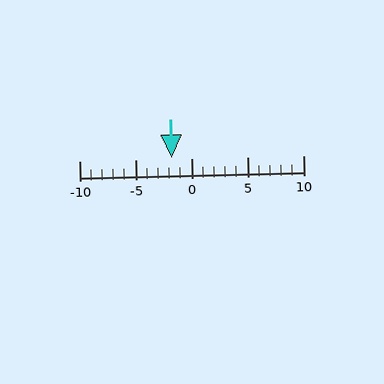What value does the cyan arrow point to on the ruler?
The cyan arrow points to approximately -2.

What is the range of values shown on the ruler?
The ruler shows values from -10 to 10.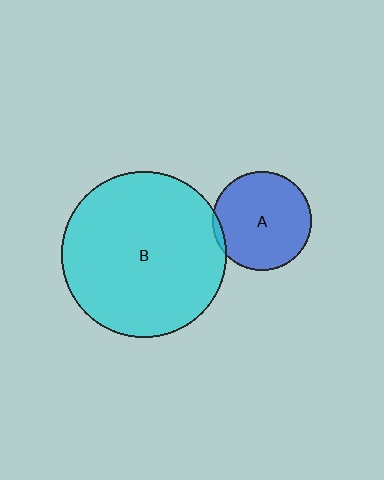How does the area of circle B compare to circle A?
Approximately 2.8 times.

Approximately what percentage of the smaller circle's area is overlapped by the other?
Approximately 5%.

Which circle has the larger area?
Circle B (cyan).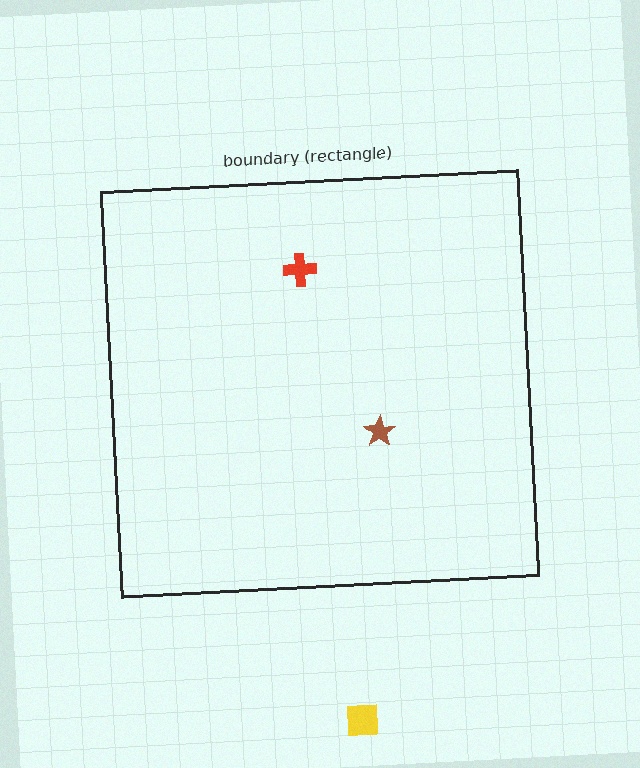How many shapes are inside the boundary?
2 inside, 1 outside.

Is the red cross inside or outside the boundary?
Inside.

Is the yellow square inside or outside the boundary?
Outside.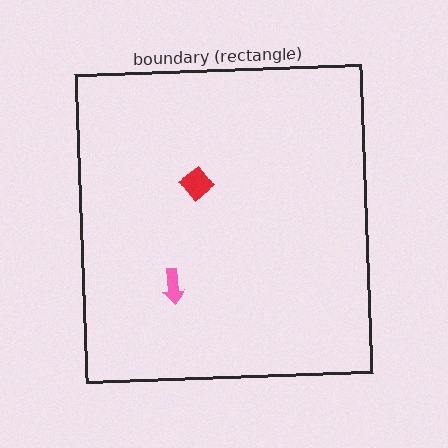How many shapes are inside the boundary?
2 inside, 0 outside.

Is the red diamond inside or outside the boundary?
Inside.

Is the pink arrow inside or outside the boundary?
Inside.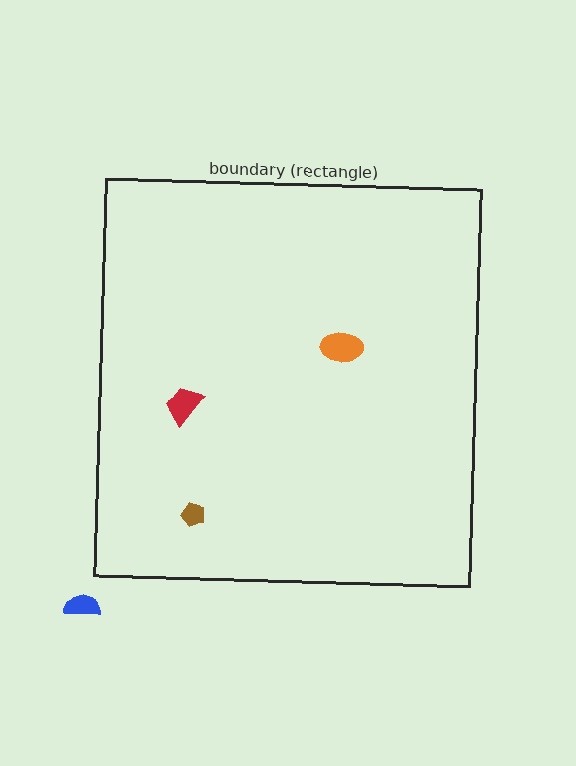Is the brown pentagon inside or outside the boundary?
Inside.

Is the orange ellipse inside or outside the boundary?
Inside.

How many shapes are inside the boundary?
3 inside, 1 outside.